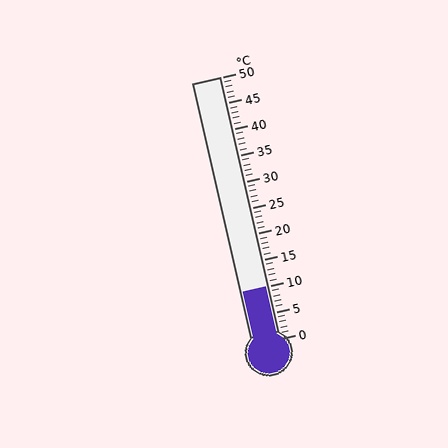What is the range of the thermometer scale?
The thermometer scale ranges from 0°C to 50°C.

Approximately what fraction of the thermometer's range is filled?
The thermometer is filled to approximately 20% of its range.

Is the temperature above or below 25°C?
The temperature is below 25°C.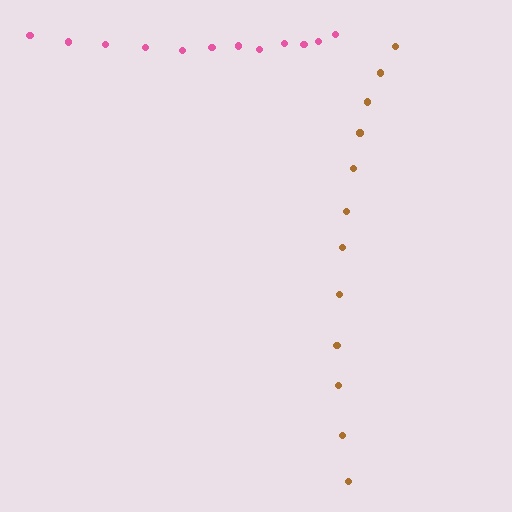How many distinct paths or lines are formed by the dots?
There are 2 distinct paths.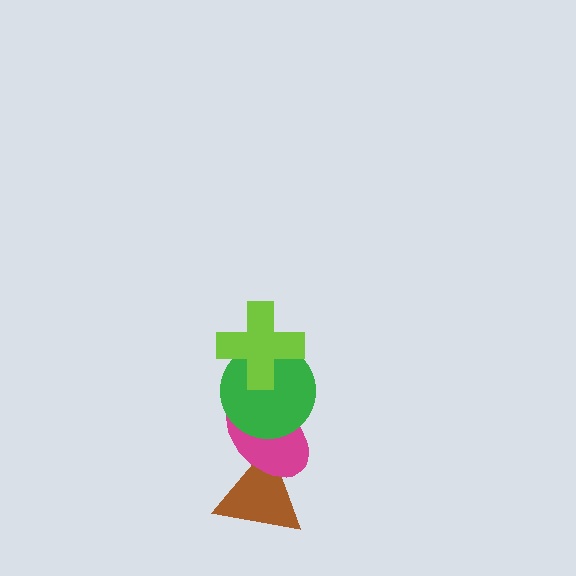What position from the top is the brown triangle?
The brown triangle is 4th from the top.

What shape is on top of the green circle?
The lime cross is on top of the green circle.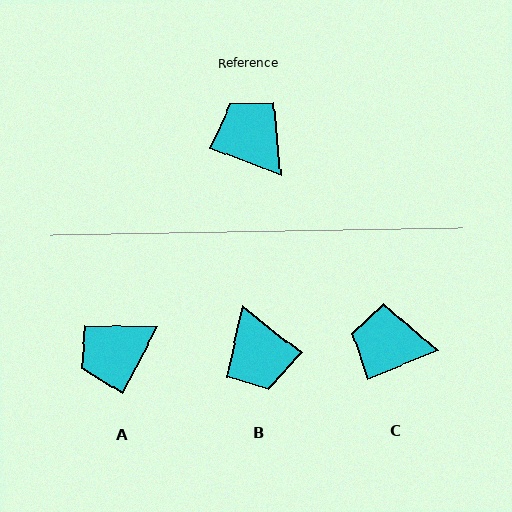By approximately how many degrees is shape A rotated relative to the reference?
Approximately 83 degrees counter-clockwise.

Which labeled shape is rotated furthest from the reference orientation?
B, about 162 degrees away.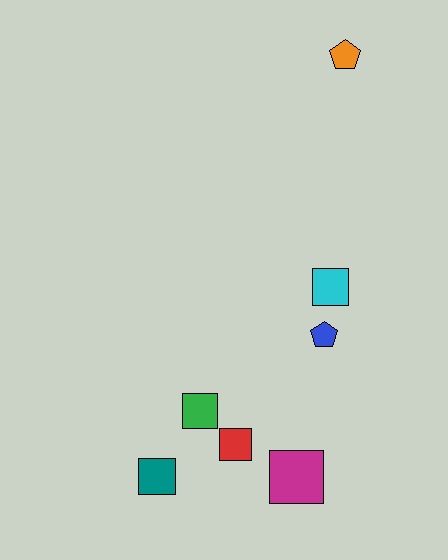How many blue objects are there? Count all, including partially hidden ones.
There is 1 blue object.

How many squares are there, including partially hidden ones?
There are 5 squares.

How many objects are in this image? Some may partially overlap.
There are 7 objects.